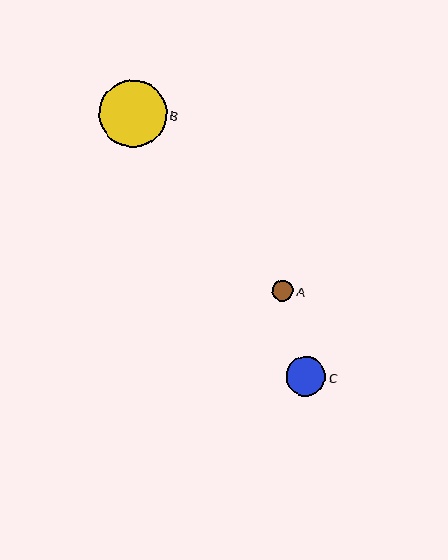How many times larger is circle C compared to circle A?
Circle C is approximately 1.9 times the size of circle A.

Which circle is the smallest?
Circle A is the smallest with a size of approximately 21 pixels.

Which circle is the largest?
Circle B is the largest with a size of approximately 68 pixels.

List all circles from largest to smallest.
From largest to smallest: B, C, A.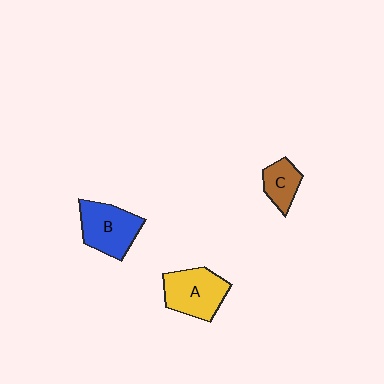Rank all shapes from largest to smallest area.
From largest to smallest: A (yellow), B (blue), C (brown).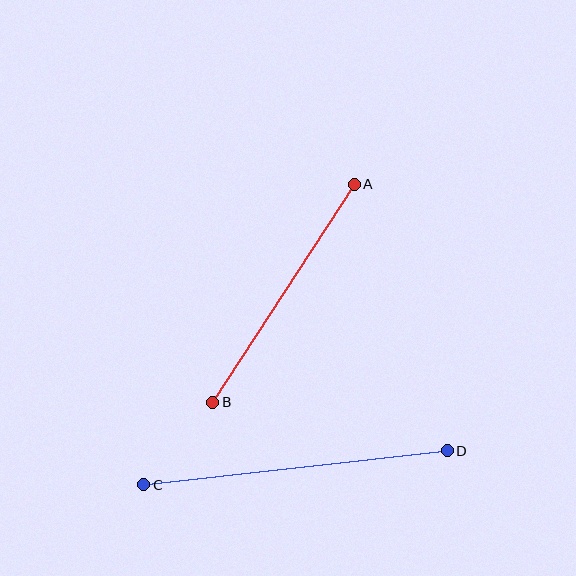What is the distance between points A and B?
The distance is approximately 260 pixels.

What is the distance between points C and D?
The distance is approximately 306 pixels.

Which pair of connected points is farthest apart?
Points C and D are farthest apart.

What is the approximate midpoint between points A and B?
The midpoint is at approximately (284, 293) pixels.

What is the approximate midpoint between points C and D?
The midpoint is at approximately (296, 468) pixels.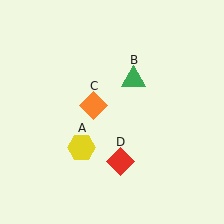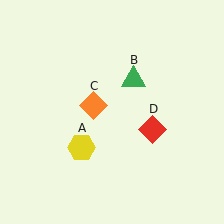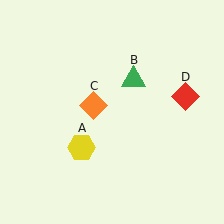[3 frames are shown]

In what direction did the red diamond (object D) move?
The red diamond (object D) moved up and to the right.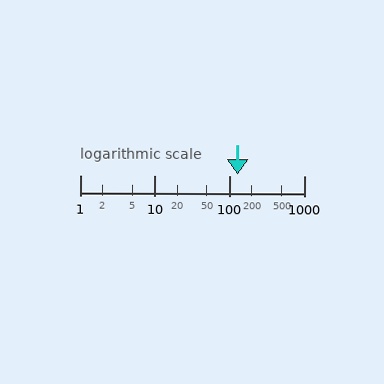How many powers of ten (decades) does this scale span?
The scale spans 3 decades, from 1 to 1000.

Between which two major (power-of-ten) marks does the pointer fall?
The pointer is between 100 and 1000.